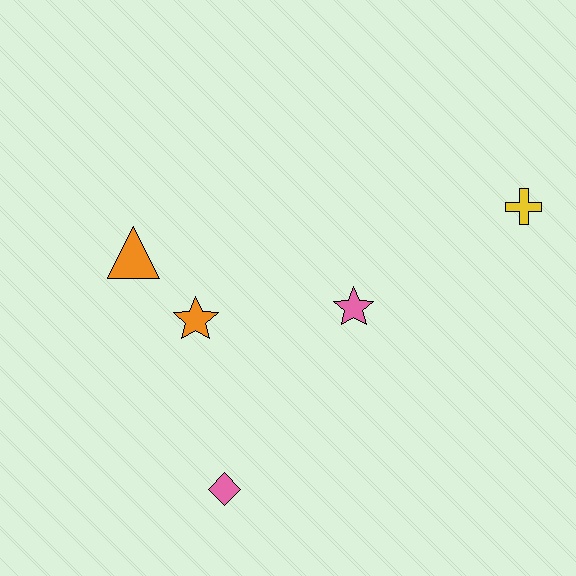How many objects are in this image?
There are 5 objects.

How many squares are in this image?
There are no squares.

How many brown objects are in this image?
There are no brown objects.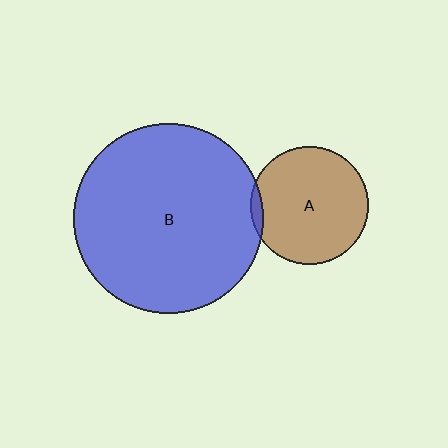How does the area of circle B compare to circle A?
Approximately 2.6 times.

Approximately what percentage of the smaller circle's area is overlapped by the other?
Approximately 5%.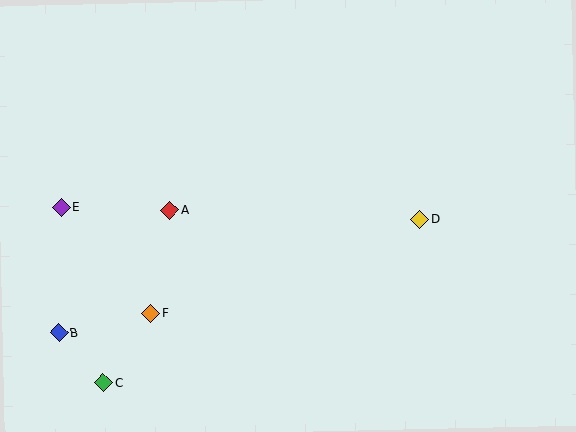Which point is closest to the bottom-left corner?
Point C is closest to the bottom-left corner.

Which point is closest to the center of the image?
Point A at (170, 210) is closest to the center.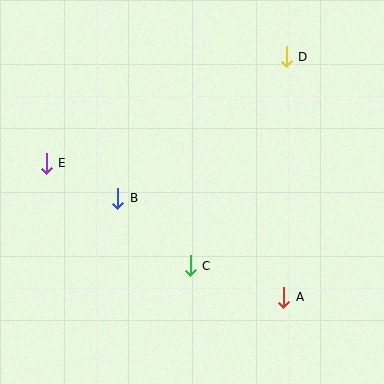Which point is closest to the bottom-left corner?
Point B is closest to the bottom-left corner.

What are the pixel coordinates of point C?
Point C is at (190, 266).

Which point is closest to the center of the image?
Point C at (190, 266) is closest to the center.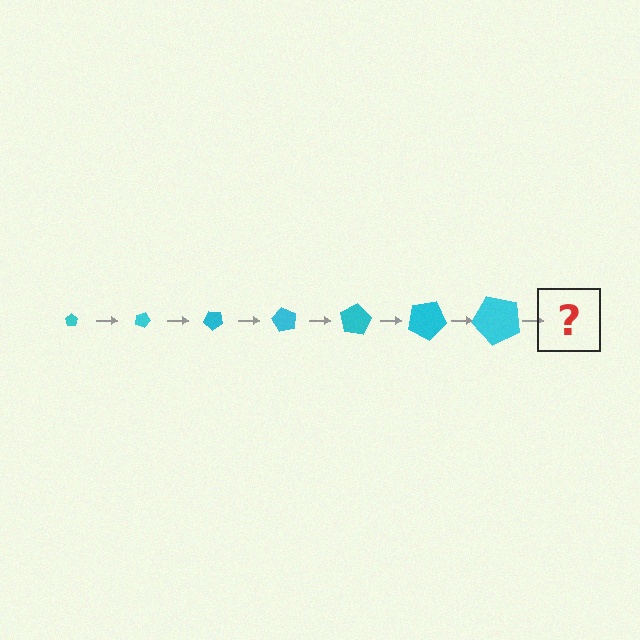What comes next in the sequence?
The next element should be a pentagon, larger than the previous one and rotated 140 degrees from the start.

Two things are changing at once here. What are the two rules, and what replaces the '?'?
The two rules are that the pentagon grows larger each step and it rotates 20 degrees each step. The '?' should be a pentagon, larger than the previous one and rotated 140 degrees from the start.